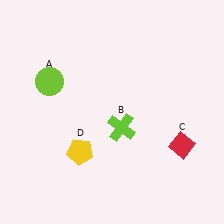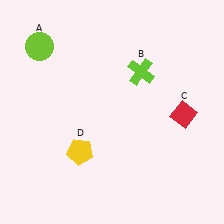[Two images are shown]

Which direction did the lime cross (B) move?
The lime cross (B) moved up.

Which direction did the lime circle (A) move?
The lime circle (A) moved up.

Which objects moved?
The objects that moved are: the lime circle (A), the lime cross (B), the red diamond (C).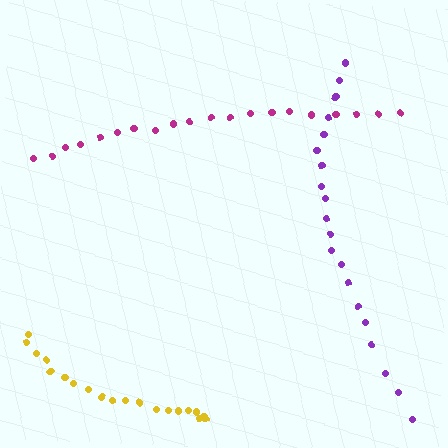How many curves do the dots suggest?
There are 3 distinct paths.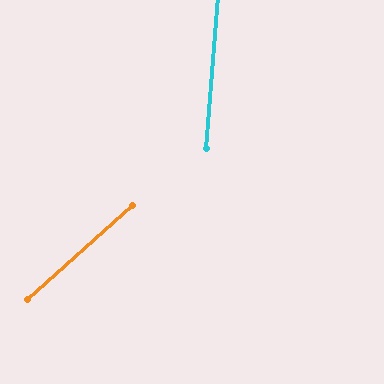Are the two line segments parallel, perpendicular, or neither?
Neither parallel nor perpendicular — they differ by about 44°.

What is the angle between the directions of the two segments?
Approximately 44 degrees.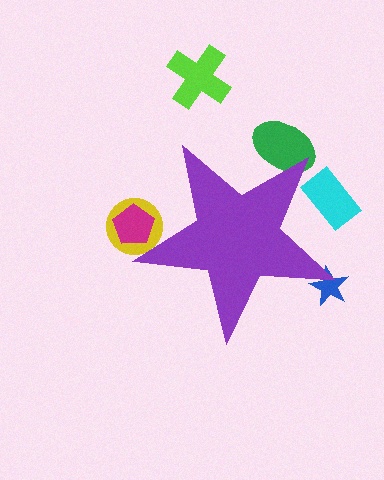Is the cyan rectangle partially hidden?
Yes, the cyan rectangle is partially hidden behind the purple star.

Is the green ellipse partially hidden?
Yes, the green ellipse is partially hidden behind the purple star.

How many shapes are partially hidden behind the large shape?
5 shapes are partially hidden.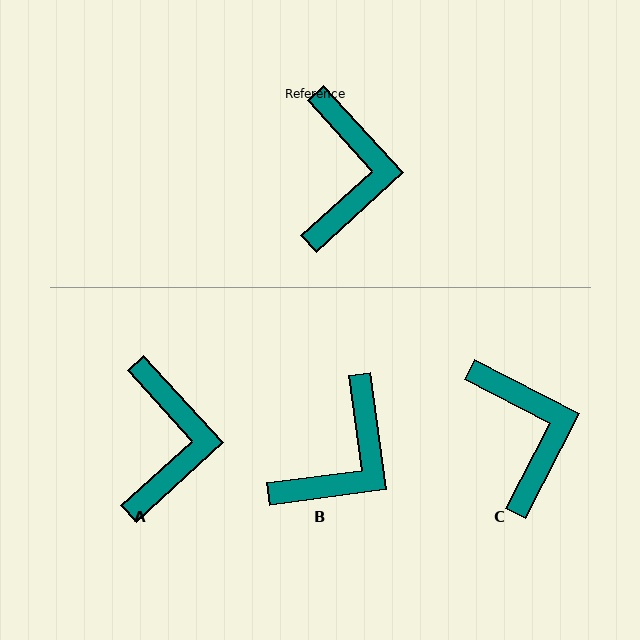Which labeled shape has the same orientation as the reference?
A.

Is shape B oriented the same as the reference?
No, it is off by about 35 degrees.